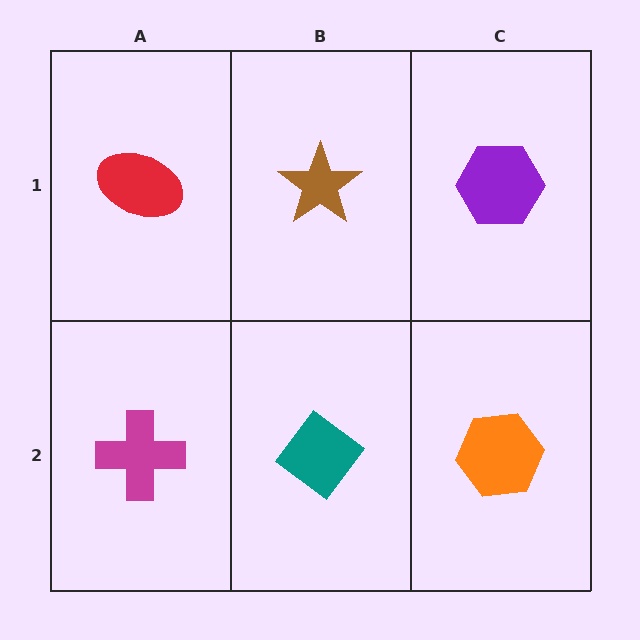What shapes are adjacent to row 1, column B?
A teal diamond (row 2, column B), a red ellipse (row 1, column A), a purple hexagon (row 1, column C).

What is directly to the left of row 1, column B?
A red ellipse.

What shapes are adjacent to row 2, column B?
A brown star (row 1, column B), a magenta cross (row 2, column A), an orange hexagon (row 2, column C).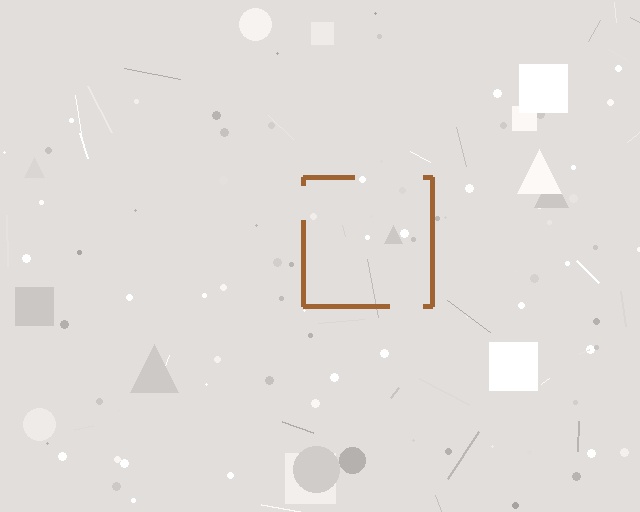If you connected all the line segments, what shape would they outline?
They would outline a square.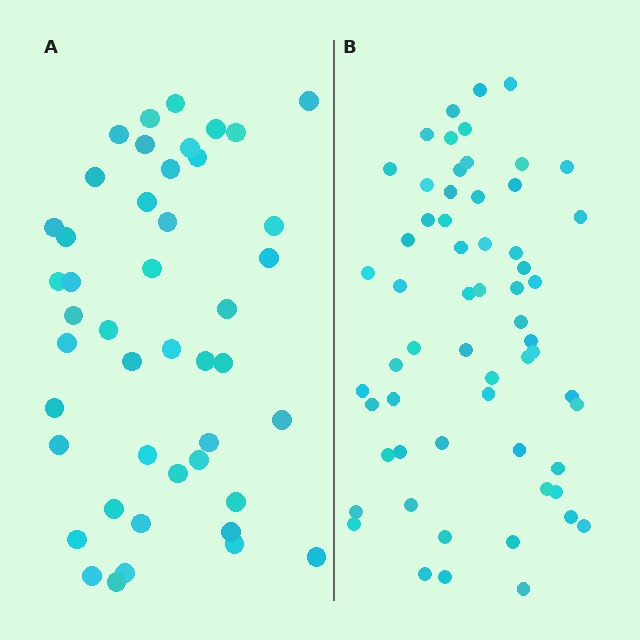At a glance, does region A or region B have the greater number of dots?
Region B (the right region) has more dots.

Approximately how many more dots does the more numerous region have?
Region B has approximately 15 more dots than region A.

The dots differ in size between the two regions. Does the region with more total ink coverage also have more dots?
No. Region A has more total ink coverage because its dots are larger, but region B actually contains more individual dots. Total area can be misleading — the number of items is what matters here.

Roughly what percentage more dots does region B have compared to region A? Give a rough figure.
About 35% more.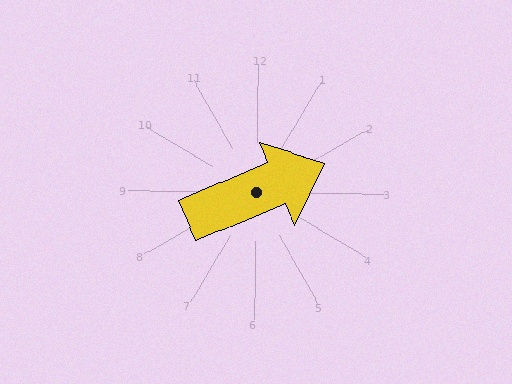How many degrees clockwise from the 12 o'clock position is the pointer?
Approximately 67 degrees.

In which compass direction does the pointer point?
Northeast.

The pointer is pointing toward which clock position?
Roughly 2 o'clock.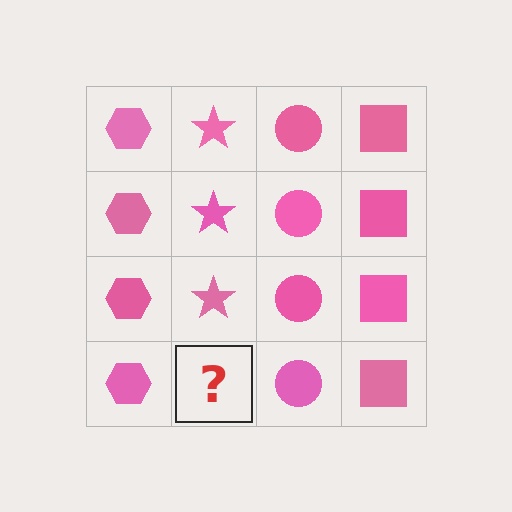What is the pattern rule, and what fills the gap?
The rule is that each column has a consistent shape. The gap should be filled with a pink star.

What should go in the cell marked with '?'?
The missing cell should contain a pink star.